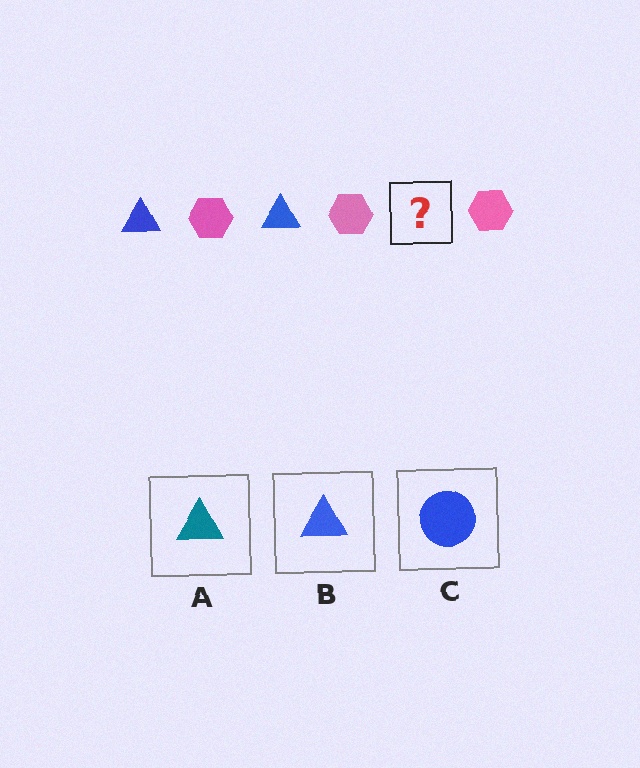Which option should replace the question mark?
Option B.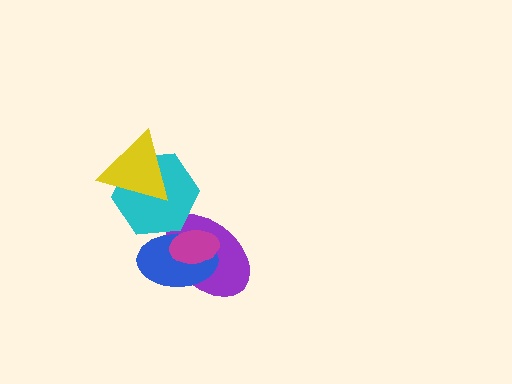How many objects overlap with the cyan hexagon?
3 objects overlap with the cyan hexagon.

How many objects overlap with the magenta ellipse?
2 objects overlap with the magenta ellipse.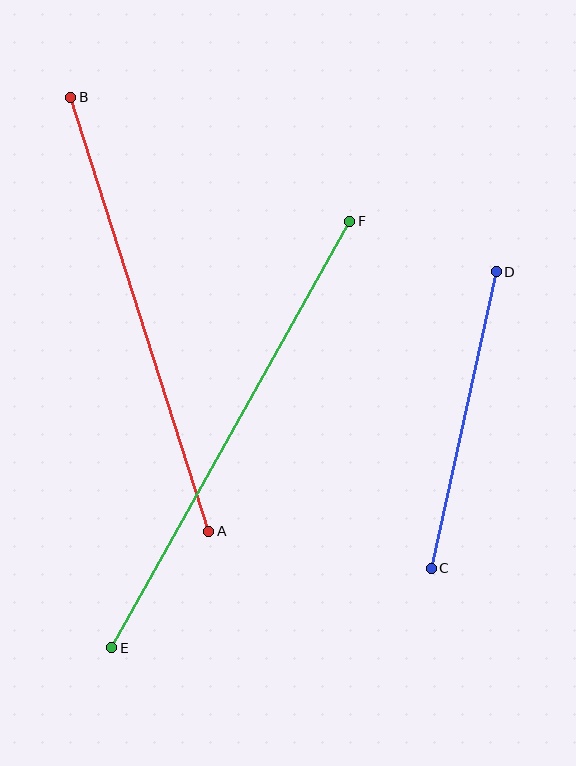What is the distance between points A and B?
The distance is approximately 455 pixels.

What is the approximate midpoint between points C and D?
The midpoint is at approximately (464, 420) pixels.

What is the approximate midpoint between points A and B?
The midpoint is at approximately (140, 314) pixels.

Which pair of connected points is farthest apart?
Points E and F are farthest apart.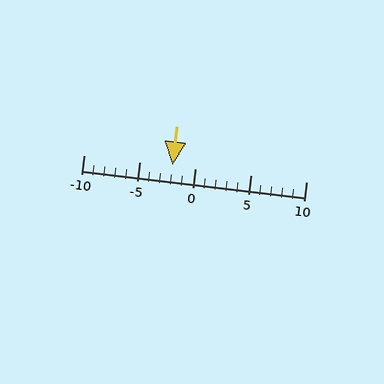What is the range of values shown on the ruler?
The ruler shows values from -10 to 10.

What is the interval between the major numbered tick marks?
The major tick marks are spaced 5 units apart.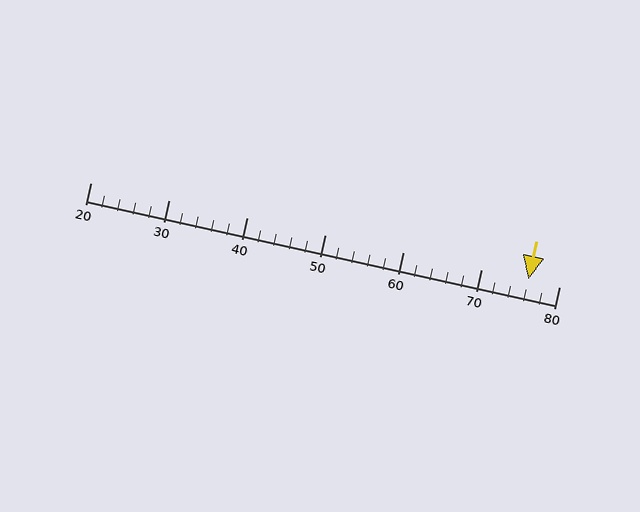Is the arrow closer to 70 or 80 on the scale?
The arrow is closer to 80.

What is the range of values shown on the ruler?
The ruler shows values from 20 to 80.